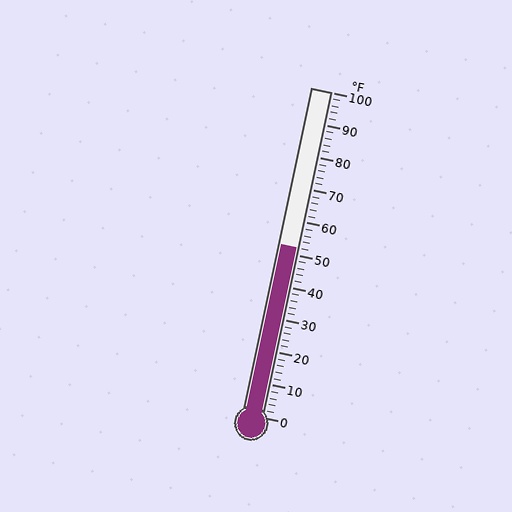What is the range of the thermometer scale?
The thermometer scale ranges from 0°F to 100°F.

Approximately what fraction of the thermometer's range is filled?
The thermometer is filled to approximately 50% of its range.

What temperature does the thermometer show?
The thermometer shows approximately 52°F.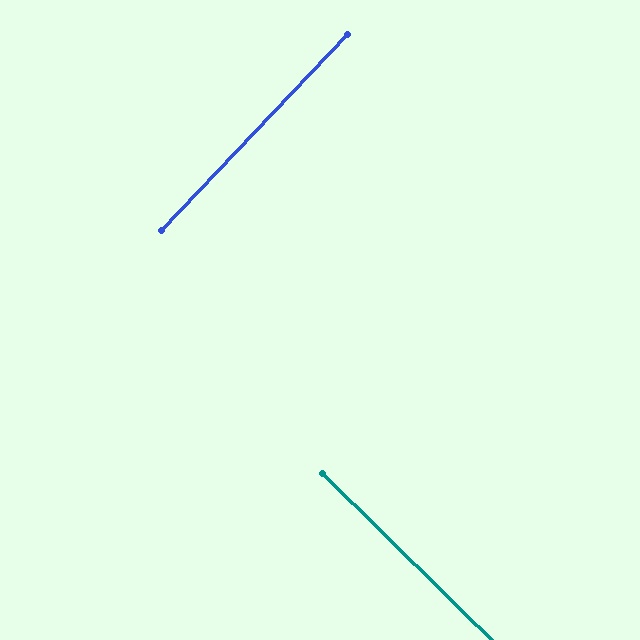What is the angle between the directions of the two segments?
Approximately 89 degrees.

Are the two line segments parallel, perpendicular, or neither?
Perpendicular — they meet at approximately 89°.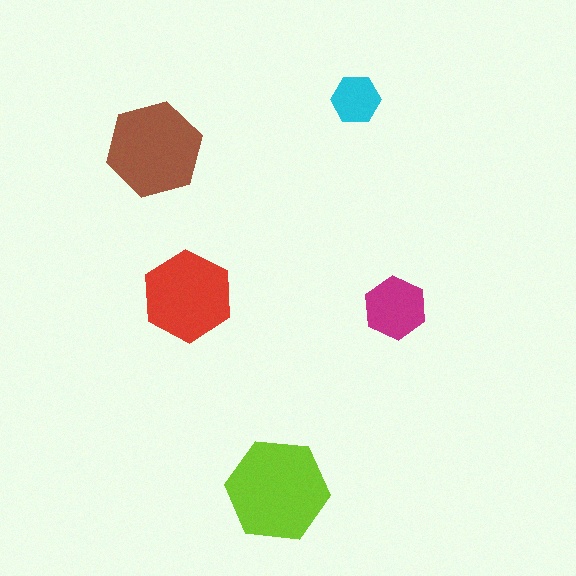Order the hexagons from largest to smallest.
the lime one, the brown one, the red one, the magenta one, the cyan one.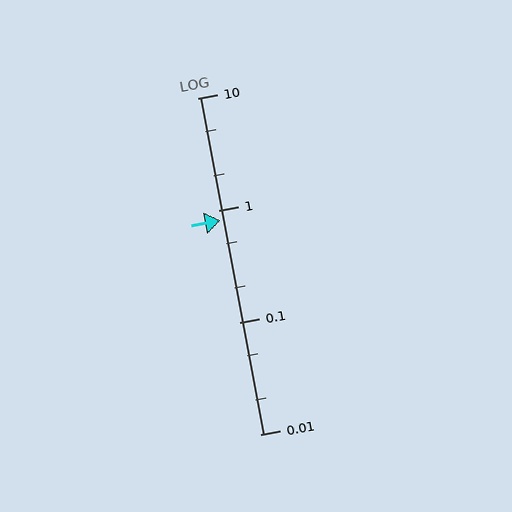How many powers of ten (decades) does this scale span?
The scale spans 3 decades, from 0.01 to 10.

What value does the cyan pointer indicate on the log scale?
The pointer indicates approximately 0.81.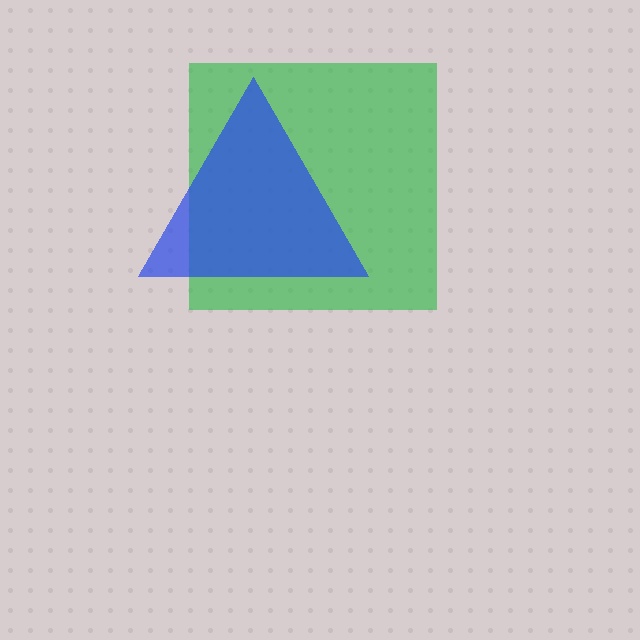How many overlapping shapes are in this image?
There are 2 overlapping shapes in the image.